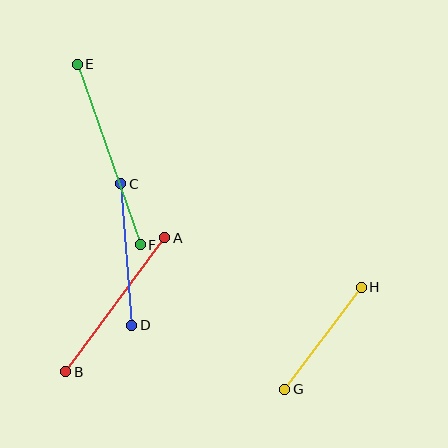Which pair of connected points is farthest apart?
Points E and F are farthest apart.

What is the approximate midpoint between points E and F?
The midpoint is at approximately (109, 154) pixels.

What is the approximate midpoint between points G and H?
The midpoint is at approximately (323, 338) pixels.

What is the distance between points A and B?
The distance is approximately 167 pixels.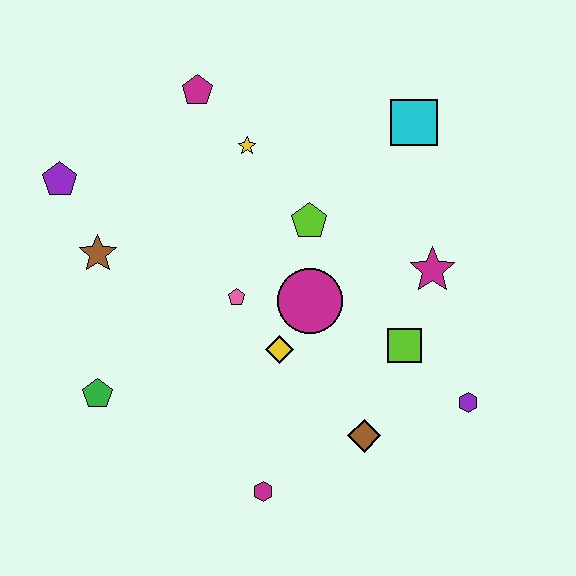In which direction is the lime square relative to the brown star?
The lime square is to the right of the brown star.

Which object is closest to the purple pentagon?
The brown star is closest to the purple pentagon.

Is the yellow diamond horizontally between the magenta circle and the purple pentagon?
Yes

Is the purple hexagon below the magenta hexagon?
No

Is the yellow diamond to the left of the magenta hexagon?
No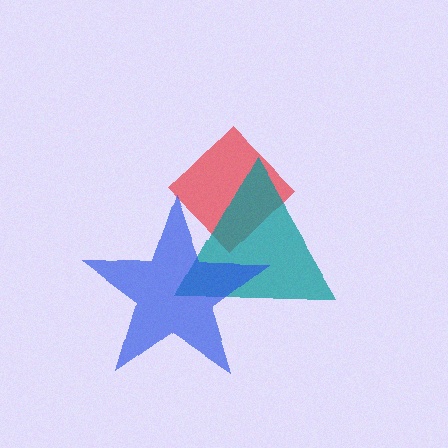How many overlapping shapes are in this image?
There are 3 overlapping shapes in the image.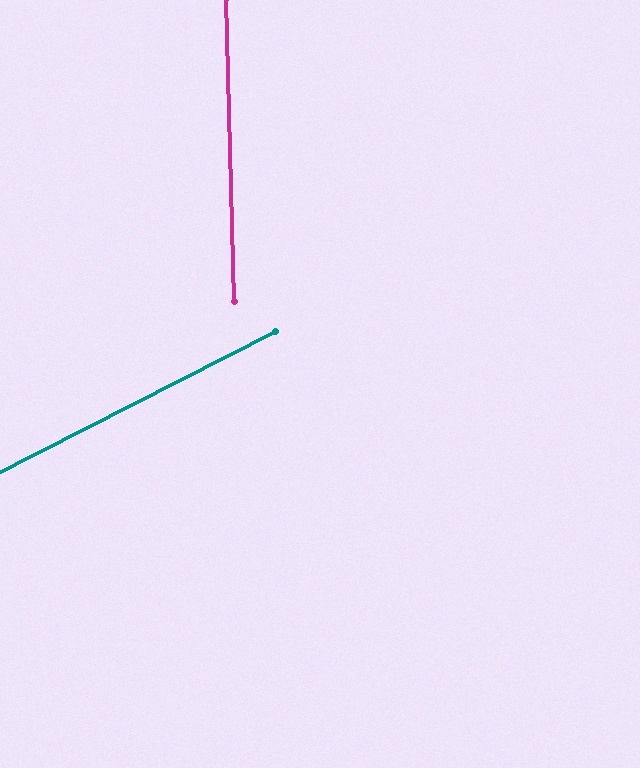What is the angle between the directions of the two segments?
Approximately 65 degrees.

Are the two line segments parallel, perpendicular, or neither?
Neither parallel nor perpendicular — they differ by about 65°.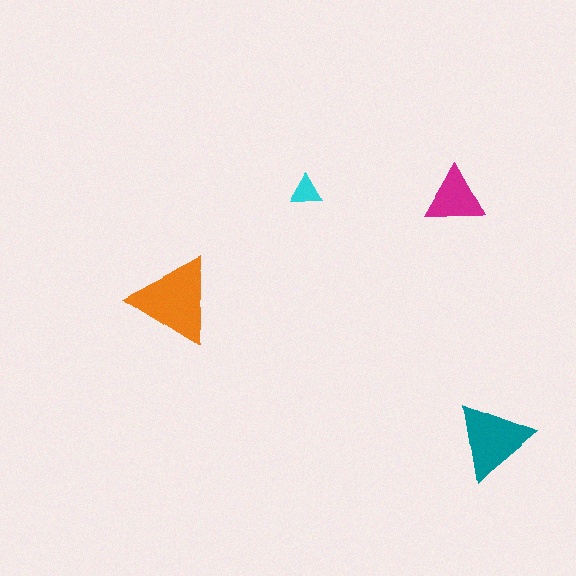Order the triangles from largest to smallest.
the orange one, the teal one, the magenta one, the cyan one.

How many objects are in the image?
There are 4 objects in the image.